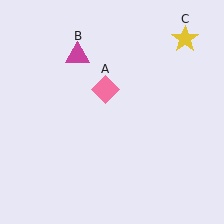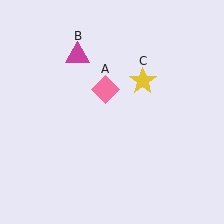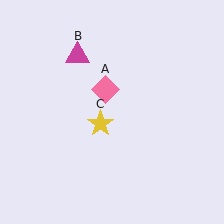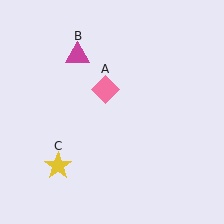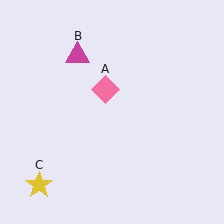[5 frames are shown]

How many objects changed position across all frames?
1 object changed position: yellow star (object C).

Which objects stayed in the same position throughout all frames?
Pink diamond (object A) and magenta triangle (object B) remained stationary.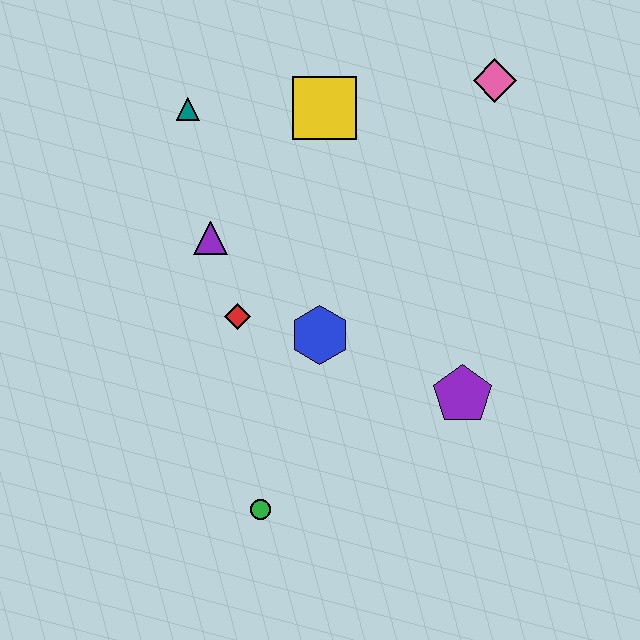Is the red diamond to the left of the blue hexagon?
Yes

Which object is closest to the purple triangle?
The red diamond is closest to the purple triangle.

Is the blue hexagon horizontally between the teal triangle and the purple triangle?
No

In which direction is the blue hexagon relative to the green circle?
The blue hexagon is above the green circle.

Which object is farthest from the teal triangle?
The green circle is farthest from the teal triangle.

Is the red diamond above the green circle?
Yes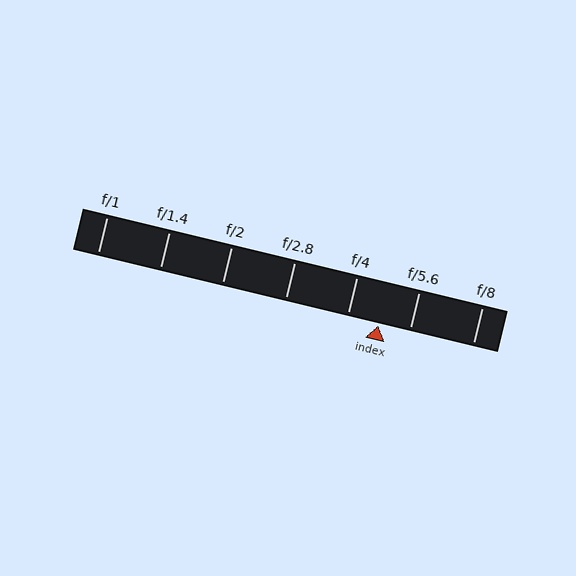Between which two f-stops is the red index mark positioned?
The index mark is between f/4 and f/5.6.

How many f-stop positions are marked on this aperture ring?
There are 7 f-stop positions marked.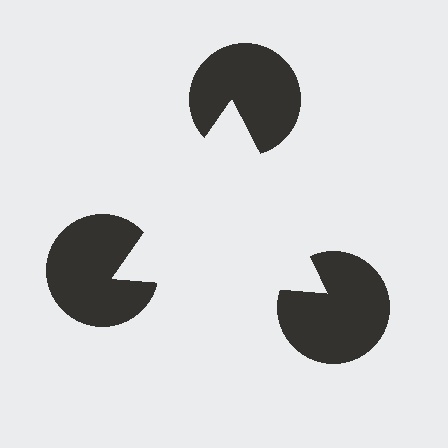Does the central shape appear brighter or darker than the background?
It typically appears slightly brighter than the background, even though no actual brightness change is drawn.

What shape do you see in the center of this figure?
An illusory triangle — its edges are inferred from the aligned wedge cuts in the pac-man discs, not physically drawn.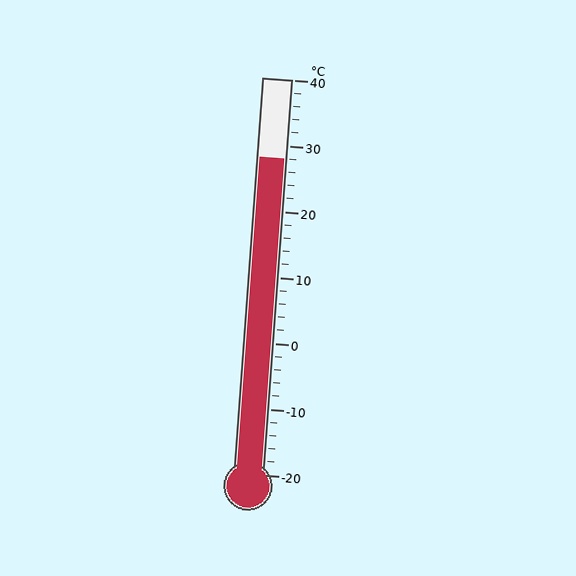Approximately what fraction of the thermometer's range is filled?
The thermometer is filled to approximately 80% of its range.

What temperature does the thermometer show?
The thermometer shows approximately 28°C.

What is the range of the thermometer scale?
The thermometer scale ranges from -20°C to 40°C.